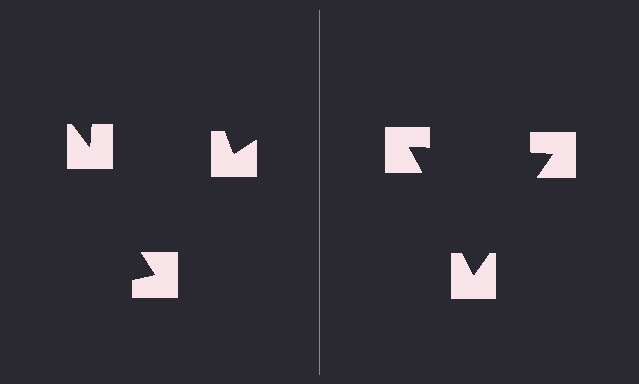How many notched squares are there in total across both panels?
6 — 3 on each side.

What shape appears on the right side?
An illusory triangle.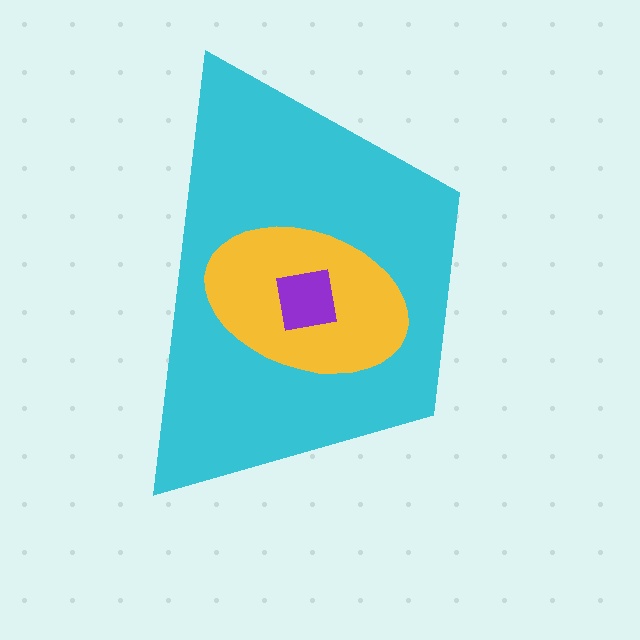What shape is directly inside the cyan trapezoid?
The yellow ellipse.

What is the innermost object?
The purple square.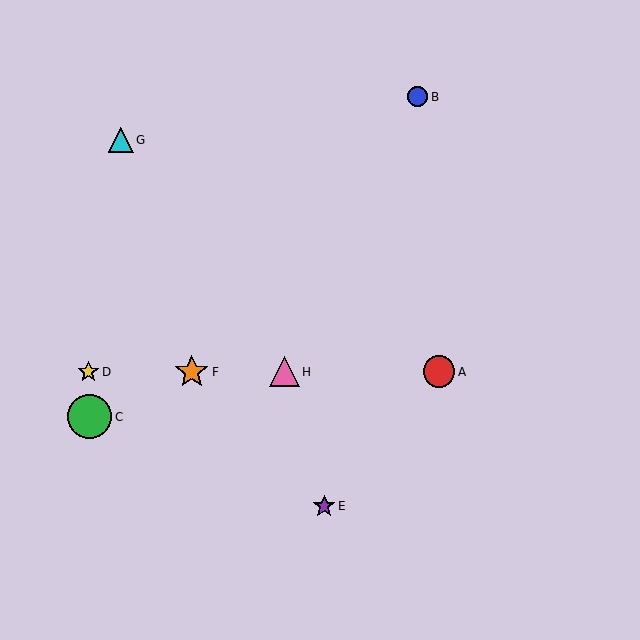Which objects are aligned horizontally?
Objects A, D, F, H are aligned horizontally.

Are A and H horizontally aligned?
Yes, both are at y≈372.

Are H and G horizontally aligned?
No, H is at y≈372 and G is at y≈140.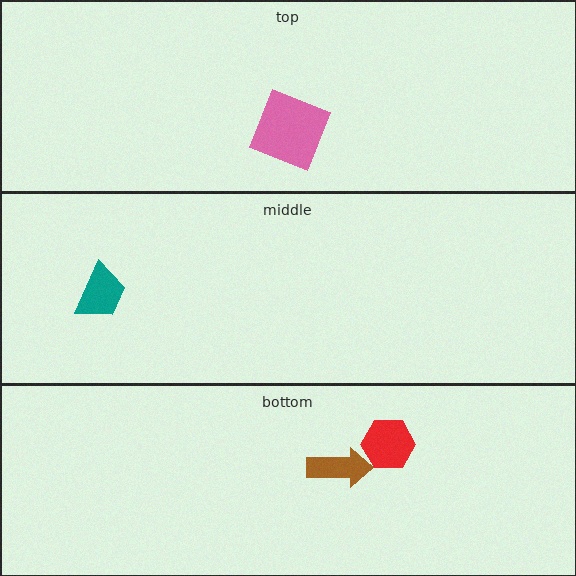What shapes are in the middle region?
The teal trapezoid.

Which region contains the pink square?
The top region.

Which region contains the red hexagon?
The bottom region.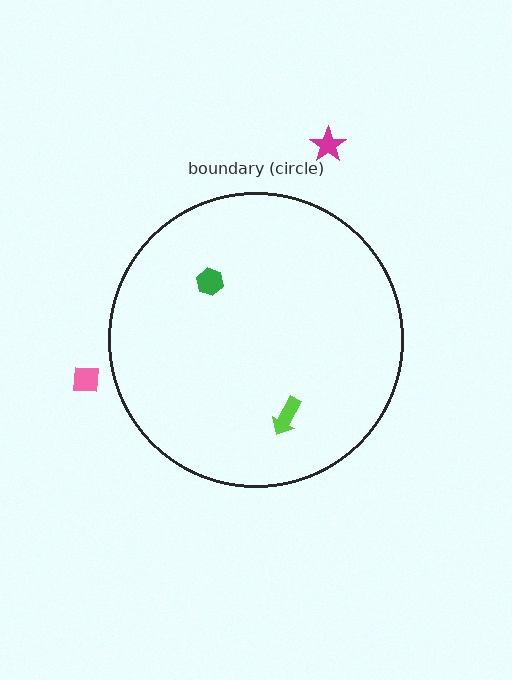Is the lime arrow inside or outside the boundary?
Inside.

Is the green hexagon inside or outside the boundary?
Inside.